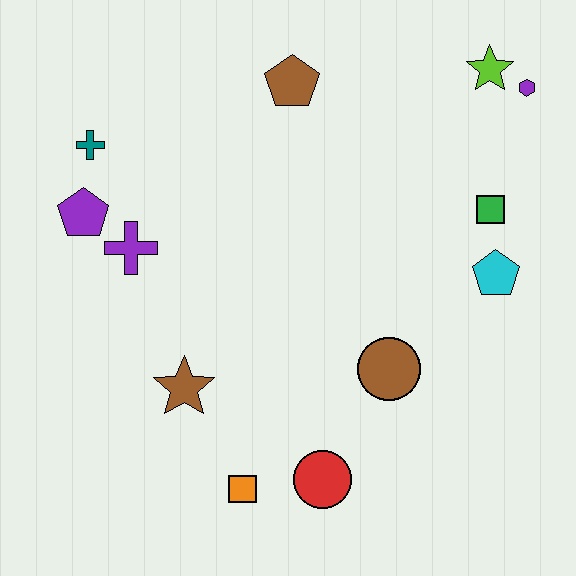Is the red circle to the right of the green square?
No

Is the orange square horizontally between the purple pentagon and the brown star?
No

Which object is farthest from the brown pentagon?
The orange square is farthest from the brown pentagon.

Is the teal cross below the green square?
No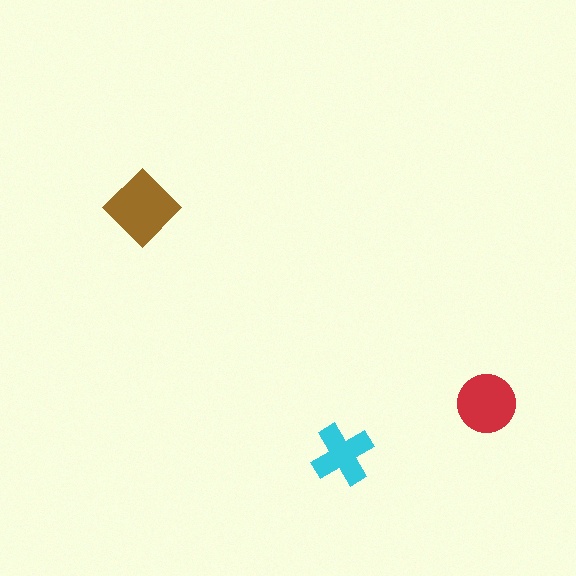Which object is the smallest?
The cyan cross.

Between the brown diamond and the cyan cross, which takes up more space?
The brown diamond.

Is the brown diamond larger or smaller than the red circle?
Larger.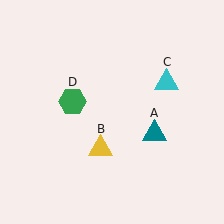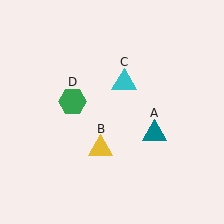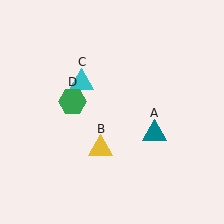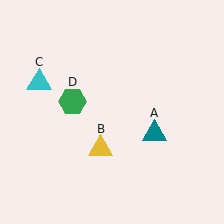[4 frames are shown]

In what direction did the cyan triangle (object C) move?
The cyan triangle (object C) moved left.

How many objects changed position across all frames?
1 object changed position: cyan triangle (object C).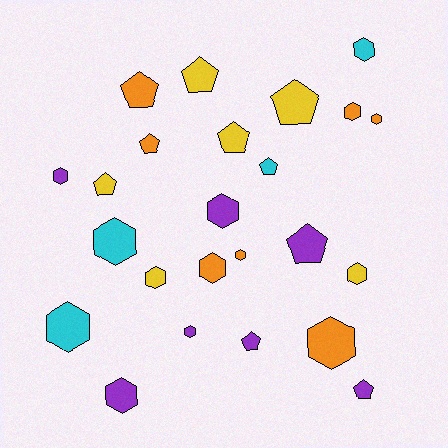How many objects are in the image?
There are 24 objects.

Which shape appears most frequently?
Hexagon, with 14 objects.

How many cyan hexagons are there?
There are 3 cyan hexagons.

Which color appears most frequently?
Orange, with 7 objects.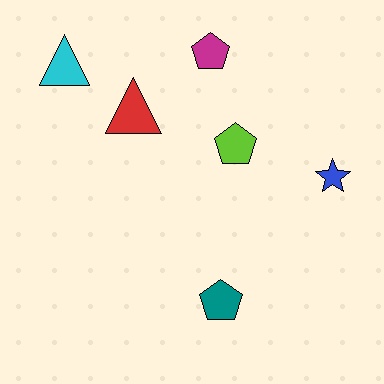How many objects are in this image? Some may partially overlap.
There are 6 objects.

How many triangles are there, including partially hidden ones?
There are 2 triangles.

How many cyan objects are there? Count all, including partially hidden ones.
There is 1 cyan object.